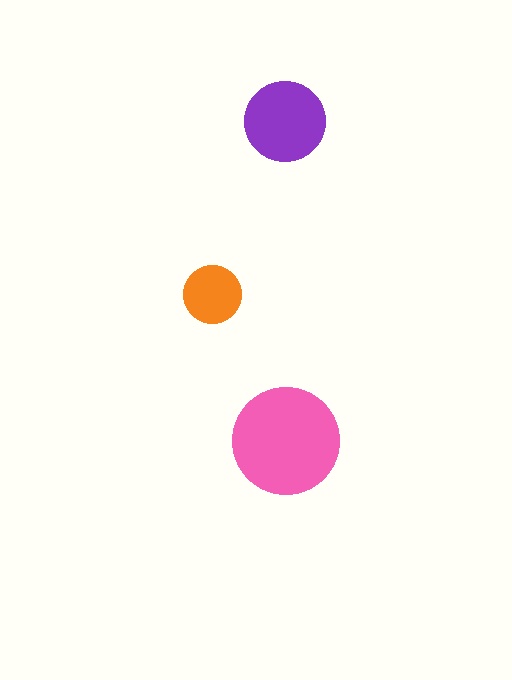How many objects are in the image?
There are 3 objects in the image.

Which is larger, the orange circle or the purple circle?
The purple one.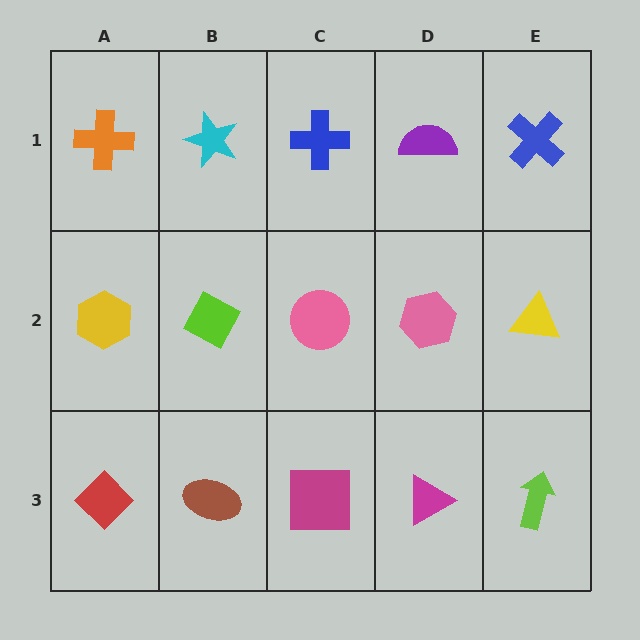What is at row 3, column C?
A magenta square.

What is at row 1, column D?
A purple semicircle.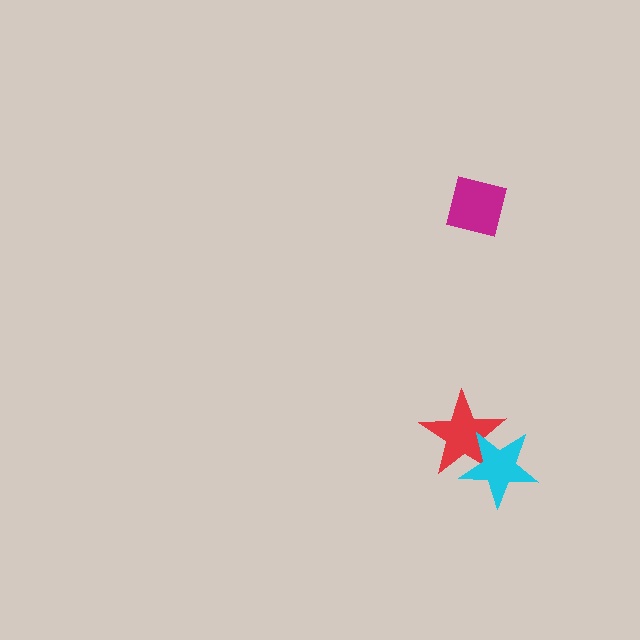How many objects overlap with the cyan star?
1 object overlaps with the cyan star.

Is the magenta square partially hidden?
No, no other shape covers it.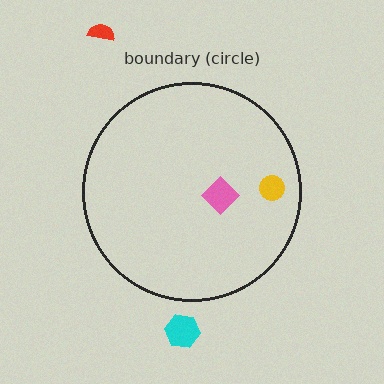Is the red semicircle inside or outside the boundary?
Outside.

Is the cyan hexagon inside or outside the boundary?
Outside.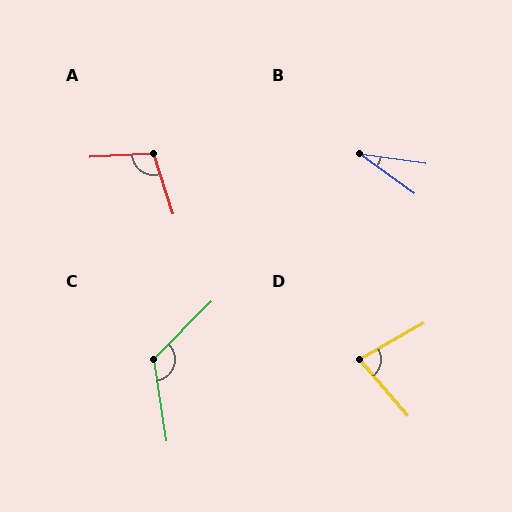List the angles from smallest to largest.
B (28°), D (79°), A (105°), C (127°).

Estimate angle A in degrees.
Approximately 105 degrees.